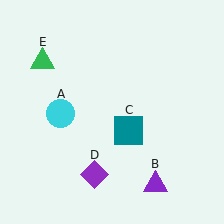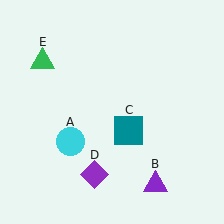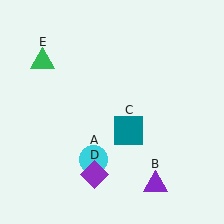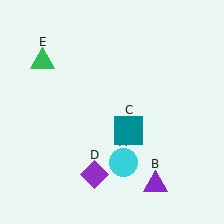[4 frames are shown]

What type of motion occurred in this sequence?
The cyan circle (object A) rotated counterclockwise around the center of the scene.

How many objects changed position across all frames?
1 object changed position: cyan circle (object A).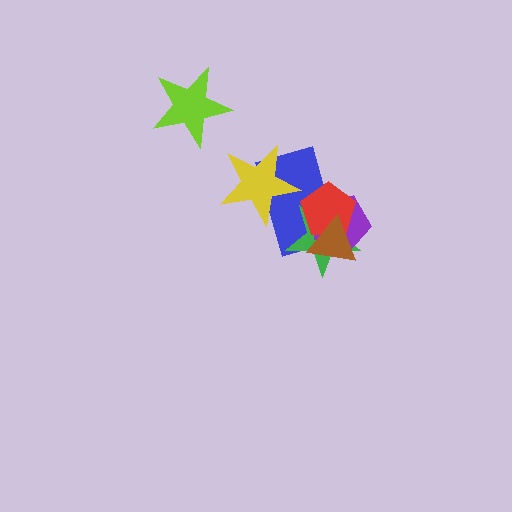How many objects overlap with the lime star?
0 objects overlap with the lime star.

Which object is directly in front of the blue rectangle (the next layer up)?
The green star is directly in front of the blue rectangle.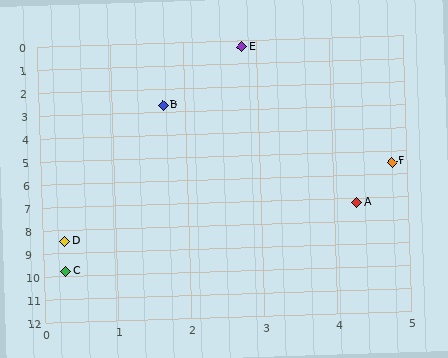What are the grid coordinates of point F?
Point F is at approximately (4.8, 5.5).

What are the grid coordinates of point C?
Point C is at approximately (0.3, 9.8).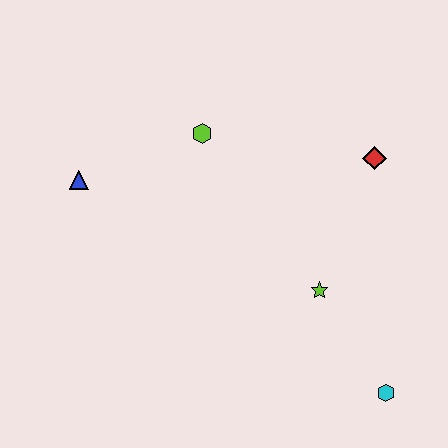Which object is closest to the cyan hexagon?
The lime star is closest to the cyan hexagon.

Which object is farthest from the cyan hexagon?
The blue triangle is farthest from the cyan hexagon.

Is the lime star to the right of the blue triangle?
Yes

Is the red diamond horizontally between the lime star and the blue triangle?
No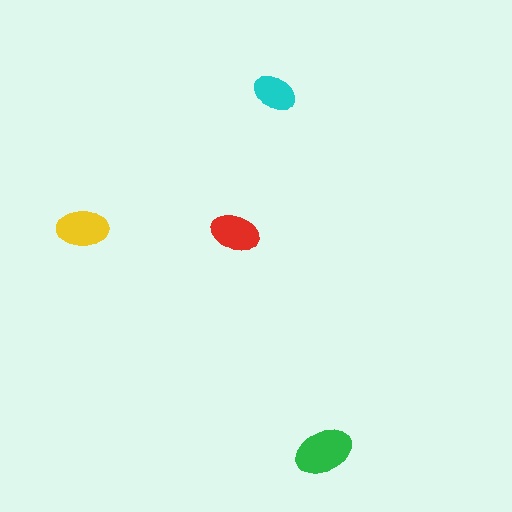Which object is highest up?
The cyan ellipse is topmost.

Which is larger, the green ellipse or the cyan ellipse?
The green one.